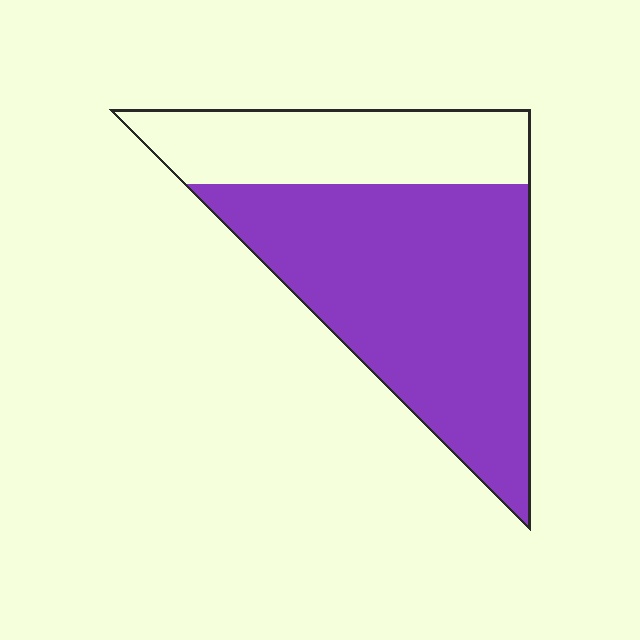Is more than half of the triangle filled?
Yes.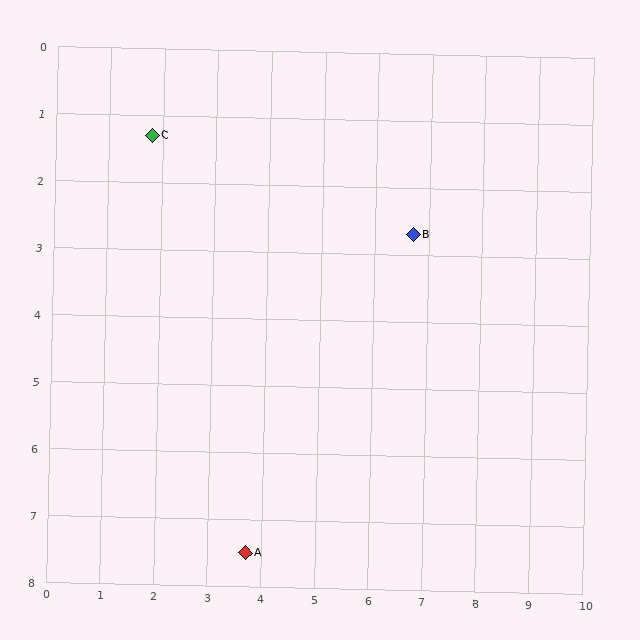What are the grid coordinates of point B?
Point B is at approximately (6.7, 2.7).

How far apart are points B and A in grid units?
Points B and A are about 5.7 grid units apart.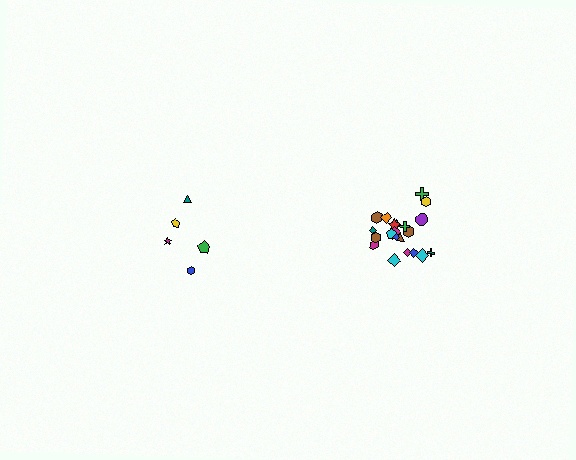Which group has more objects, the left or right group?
The right group.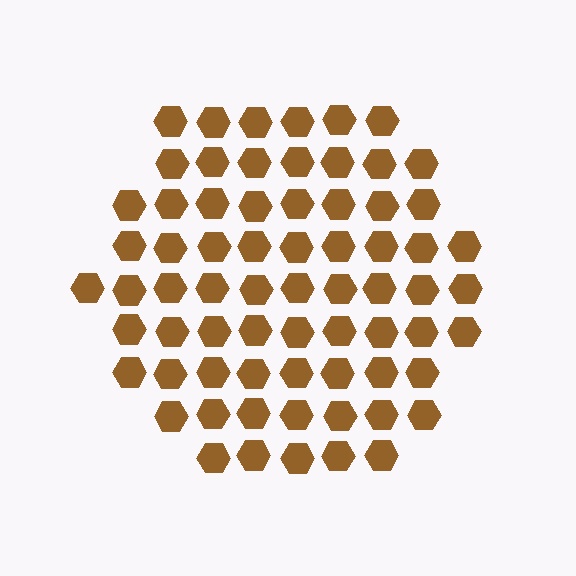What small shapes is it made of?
It is made of small hexagons.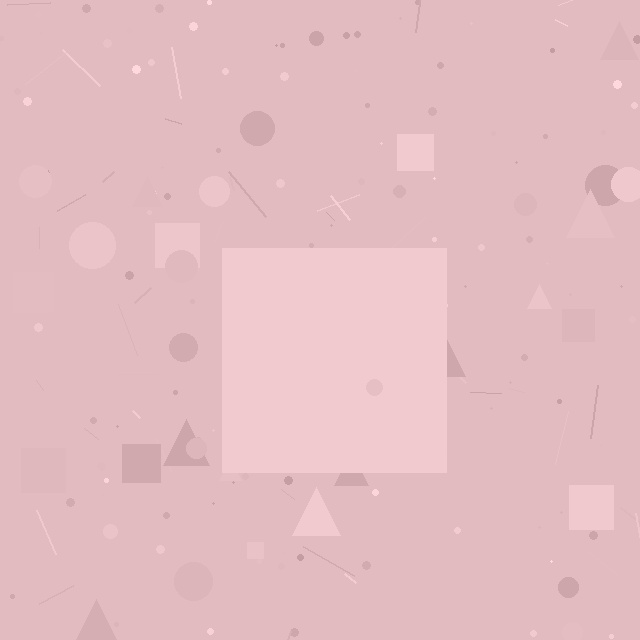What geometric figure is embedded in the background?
A square is embedded in the background.